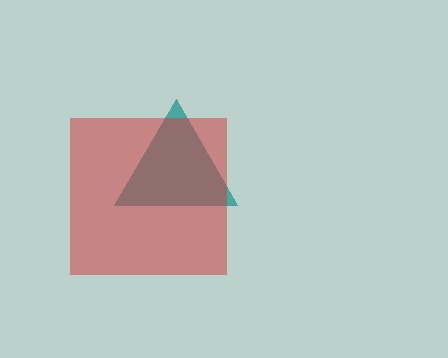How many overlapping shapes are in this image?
There are 2 overlapping shapes in the image.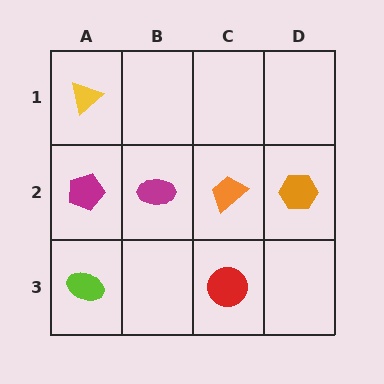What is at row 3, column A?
A lime ellipse.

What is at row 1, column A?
A yellow triangle.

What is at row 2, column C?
An orange trapezoid.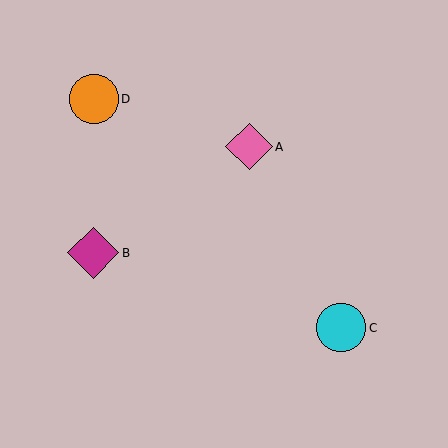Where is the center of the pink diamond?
The center of the pink diamond is at (249, 147).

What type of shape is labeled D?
Shape D is an orange circle.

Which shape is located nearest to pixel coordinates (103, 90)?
The orange circle (labeled D) at (94, 99) is nearest to that location.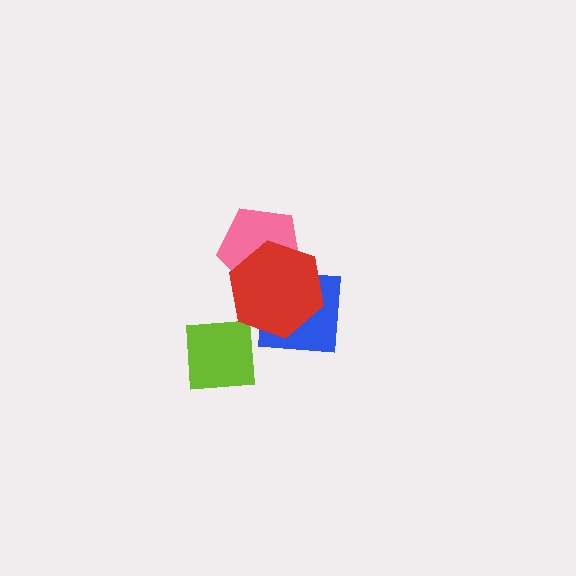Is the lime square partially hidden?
No, no other shape covers it.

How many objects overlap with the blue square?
1 object overlaps with the blue square.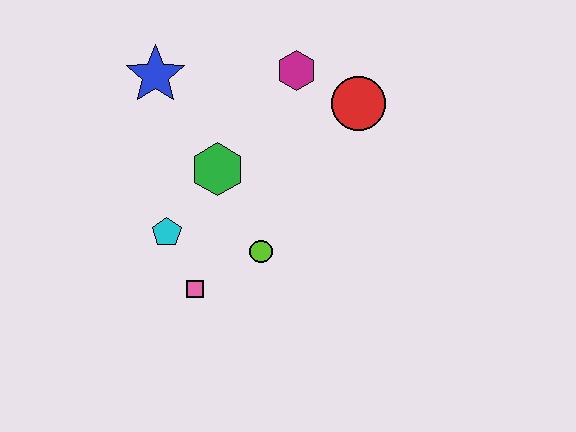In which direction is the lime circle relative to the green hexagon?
The lime circle is below the green hexagon.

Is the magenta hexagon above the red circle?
Yes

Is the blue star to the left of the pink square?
Yes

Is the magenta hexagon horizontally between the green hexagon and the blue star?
No